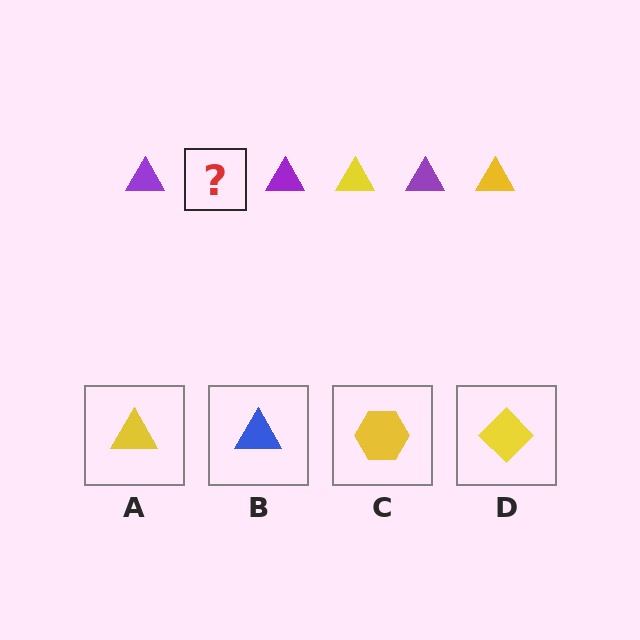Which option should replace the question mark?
Option A.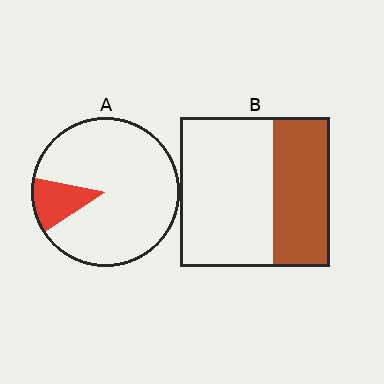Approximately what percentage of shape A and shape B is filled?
A is approximately 10% and B is approximately 40%.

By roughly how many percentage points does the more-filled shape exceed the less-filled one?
By roughly 25 percentage points (B over A).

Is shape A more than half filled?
No.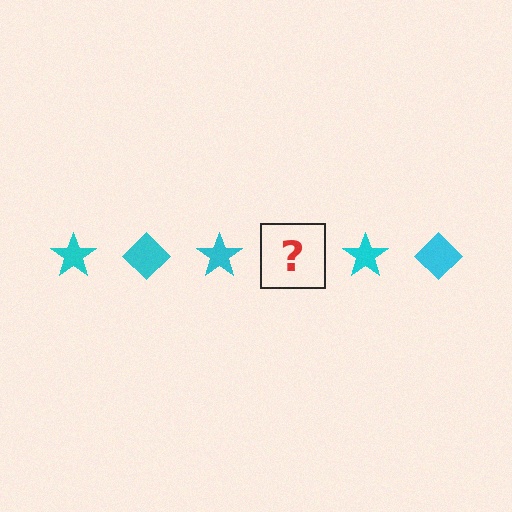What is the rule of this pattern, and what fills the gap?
The rule is that the pattern cycles through star, diamond shapes in cyan. The gap should be filled with a cyan diamond.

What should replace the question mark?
The question mark should be replaced with a cyan diamond.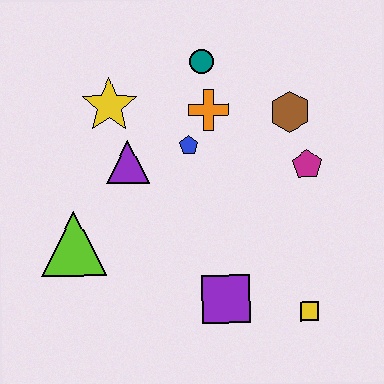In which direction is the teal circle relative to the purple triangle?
The teal circle is above the purple triangle.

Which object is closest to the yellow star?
The purple triangle is closest to the yellow star.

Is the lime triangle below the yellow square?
No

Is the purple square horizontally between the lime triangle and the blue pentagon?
No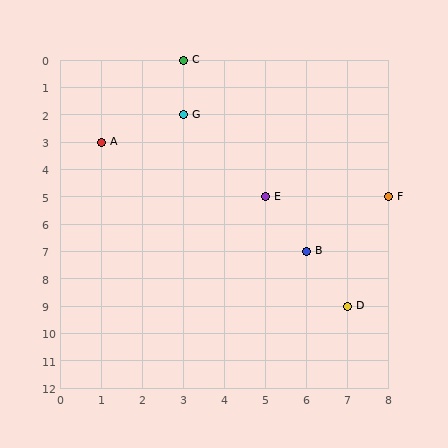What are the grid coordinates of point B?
Point B is at grid coordinates (6, 7).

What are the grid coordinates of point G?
Point G is at grid coordinates (3, 2).